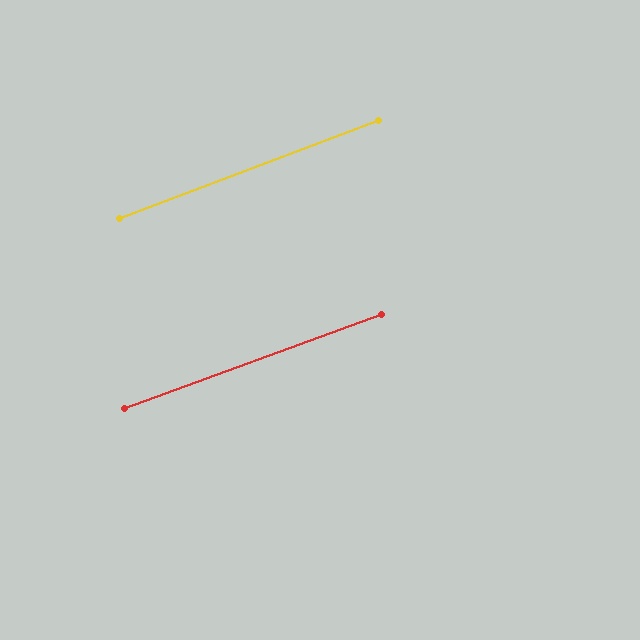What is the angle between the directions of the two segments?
Approximately 1 degree.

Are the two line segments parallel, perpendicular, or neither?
Parallel — their directions differ by only 0.5°.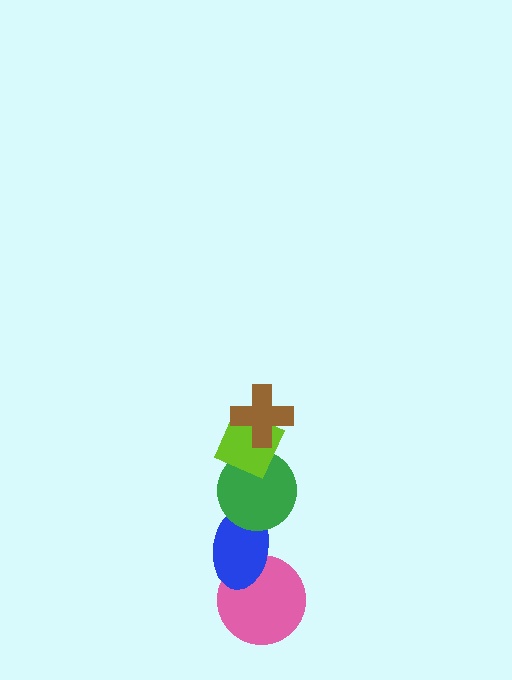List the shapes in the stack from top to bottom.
From top to bottom: the brown cross, the lime diamond, the green circle, the blue ellipse, the pink circle.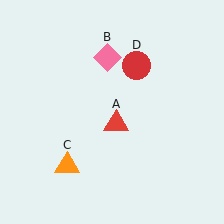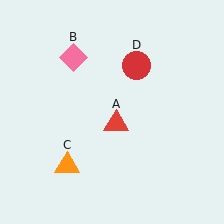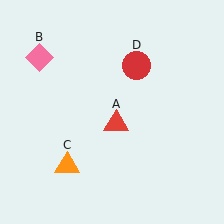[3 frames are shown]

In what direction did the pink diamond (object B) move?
The pink diamond (object B) moved left.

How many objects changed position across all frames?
1 object changed position: pink diamond (object B).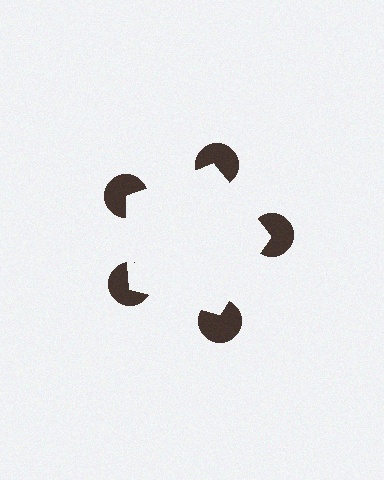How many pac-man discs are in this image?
There are 5 — one at each vertex of the illusory pentagon.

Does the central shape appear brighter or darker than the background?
It typically appears slightly brighter than the background, even though no actual brightness change is drawn.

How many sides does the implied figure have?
5 sides.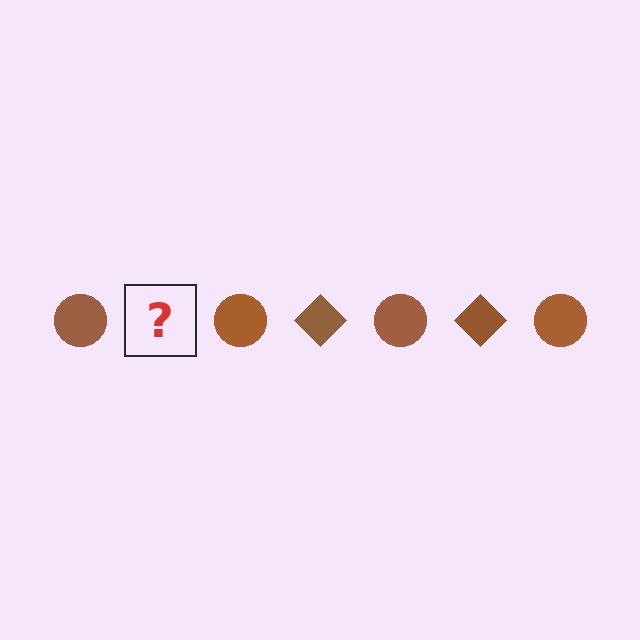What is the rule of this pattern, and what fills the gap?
The rule is that the pattern cycles through circle, diamond shapes in brown. The gap should be filled with a brown diamond.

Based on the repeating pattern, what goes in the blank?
The blank should be a brown diamond.